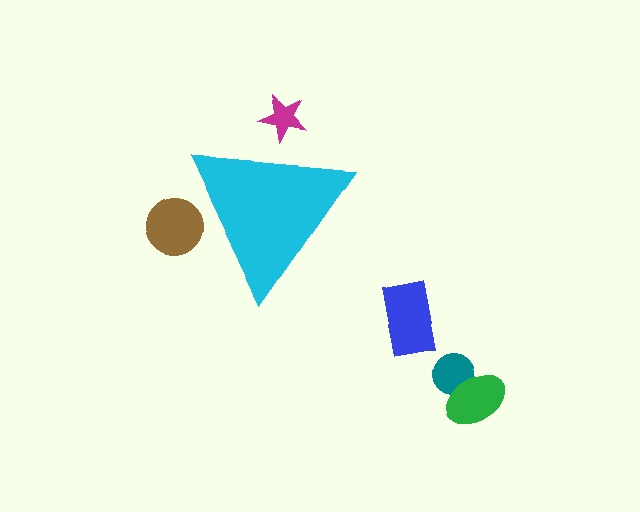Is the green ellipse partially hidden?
No, the green ellipse is fully visible.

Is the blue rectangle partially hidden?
No, the blue rectangle is fully visible.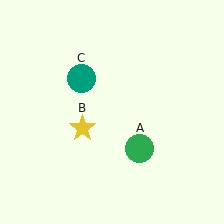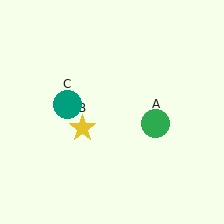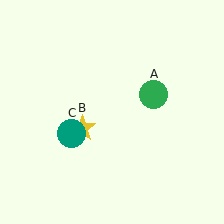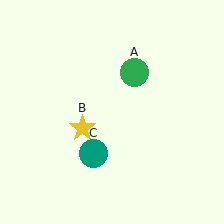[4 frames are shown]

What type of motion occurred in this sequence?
The green circle (object A), teal circle (object C) rotated counterclockwise around the center of the scene.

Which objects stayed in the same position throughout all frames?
Yellow star (object B) remained stationary.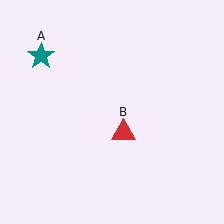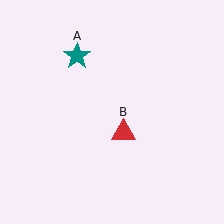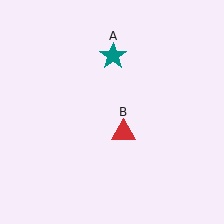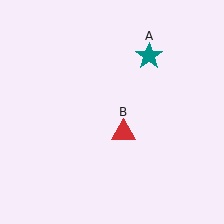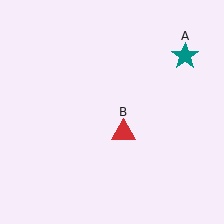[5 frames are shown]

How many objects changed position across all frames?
1 object changed position: teal star (object A).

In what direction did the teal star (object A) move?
The teal star (object A) moved right.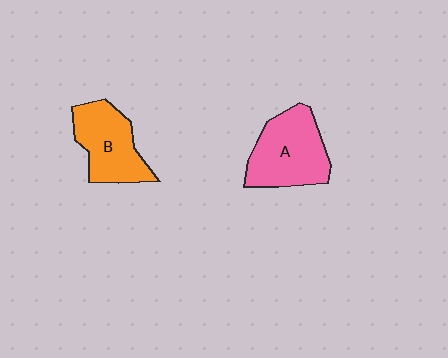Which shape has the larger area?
Shape A (pink).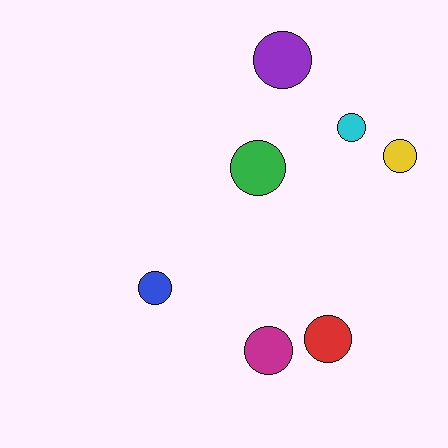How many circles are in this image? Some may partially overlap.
There are 7 circles.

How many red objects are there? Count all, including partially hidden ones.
There is 1 red object.